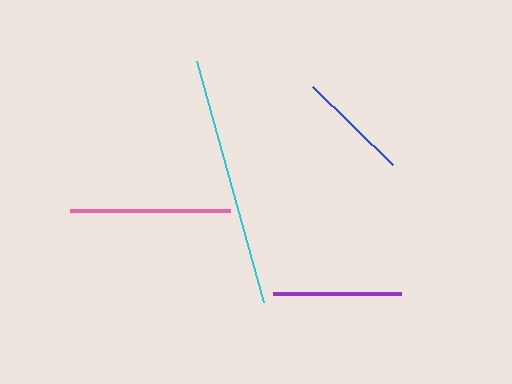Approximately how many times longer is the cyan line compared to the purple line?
The cyan line is approximately 2.0 times the length of the purple line.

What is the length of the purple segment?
The purple segment is approximately 128 pixels long.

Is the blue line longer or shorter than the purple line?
The purple line is longer than the blue line.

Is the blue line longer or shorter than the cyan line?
The cyan line is longer than the blue line.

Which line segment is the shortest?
The blue line is the shortest at approximately 112 pixels.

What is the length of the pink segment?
The pink segment is approximately 160 pixels long.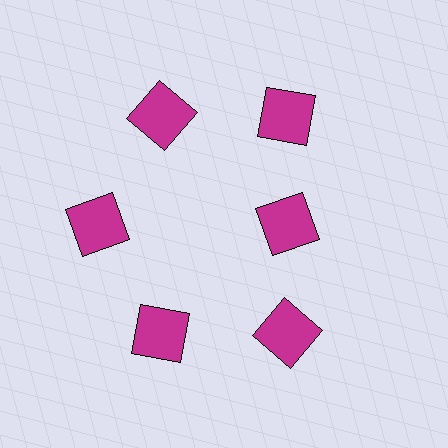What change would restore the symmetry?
The symmetry would be restored by moving it outward, back onto the ring so that all 6 squares sit at equal angles and equal distance from the center.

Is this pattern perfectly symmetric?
No. The 6 magenta squares are arranged in a ring, but one element near the 3 o'clock position is pulled inward toward the center, breaking the 6-fold rotational symmetry.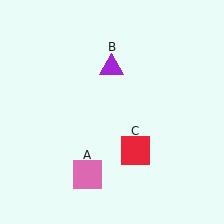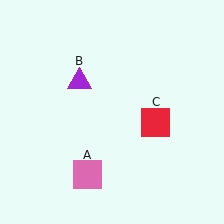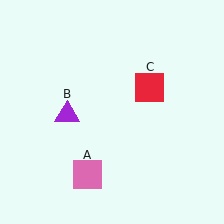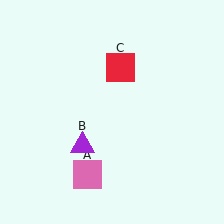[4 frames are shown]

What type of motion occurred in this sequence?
The purple triangle (object B), red square (object C) rotated counterclockwise around the center of the scene.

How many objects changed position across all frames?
2 objects changed position: purple triangle (object B), red square (object C).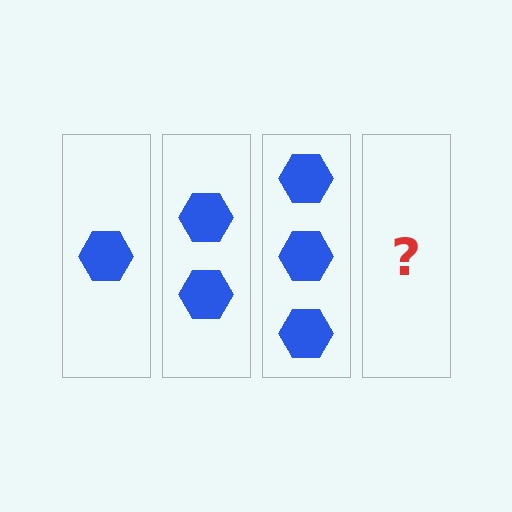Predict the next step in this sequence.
The next step is 4 hexagons.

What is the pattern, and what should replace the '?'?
The pattern is that each step adds one more hexagon. The '?' should be 4 hexagons.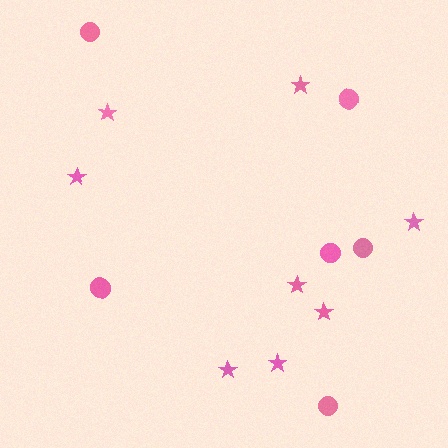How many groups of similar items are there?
There are 2 groups: one group of circles (6) and one group of stars (8).